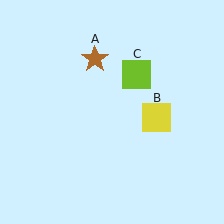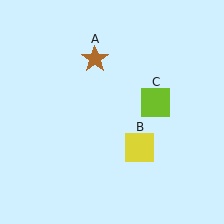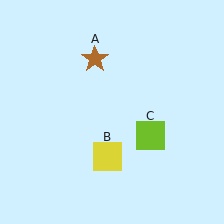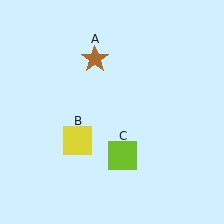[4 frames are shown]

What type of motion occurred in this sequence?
The yellow square (object B), lime square (object C) rotated clockwise around the center of the scene.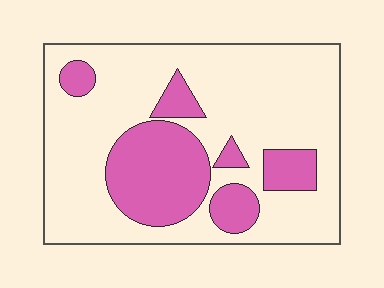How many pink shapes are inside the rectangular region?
6.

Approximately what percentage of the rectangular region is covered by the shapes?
Approximately 25%.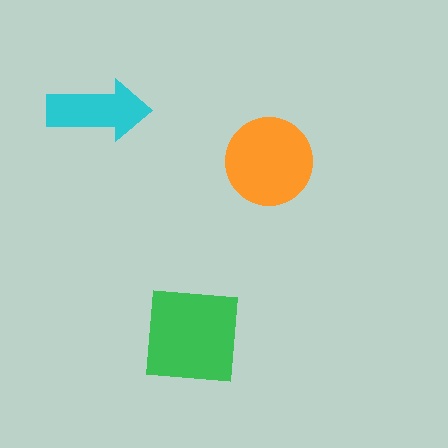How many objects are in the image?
There are 3 objects in the image.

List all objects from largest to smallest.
The green square, the orange circle, the cyan arrow.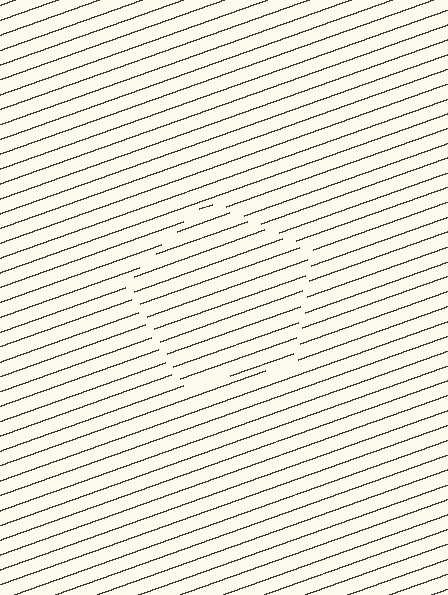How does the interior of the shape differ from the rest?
The interior of the shape contains the same grating, shifted by half a period — the contour is defined by the phase discontinuity where line-ends from the inner and outer gratings abut.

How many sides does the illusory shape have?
5 sides — the line-ends trace a pentagon.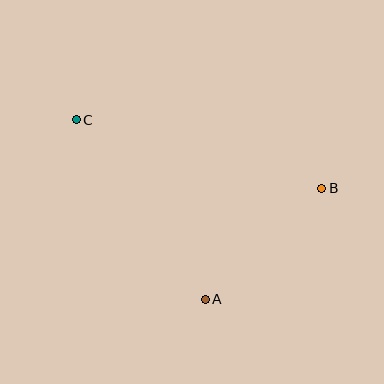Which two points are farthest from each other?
Points B and C are farthest from each other.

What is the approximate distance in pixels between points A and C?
The distance between A and C is approximately 221 pixels.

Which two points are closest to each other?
Points A and B are closest to each other.